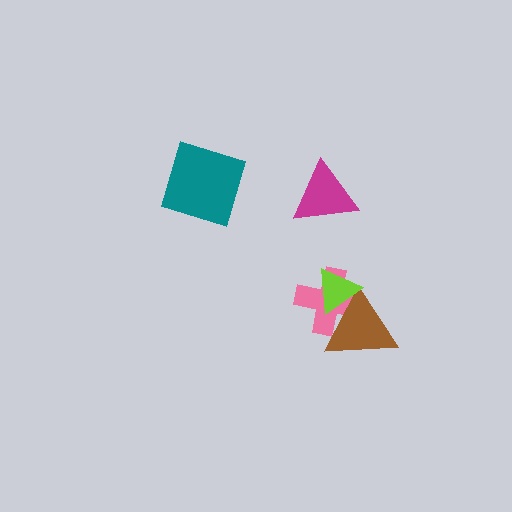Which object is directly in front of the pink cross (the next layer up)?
The brown triangle is directly in front of the pink cross.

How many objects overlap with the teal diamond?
0 objects overlap with the teal diamond.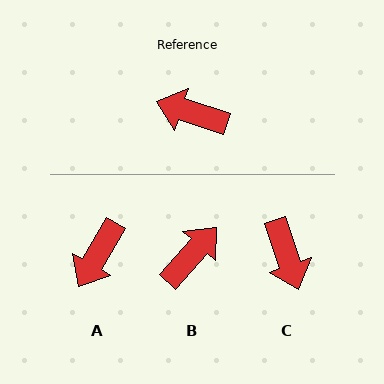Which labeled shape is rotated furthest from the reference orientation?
C, about 127 degrees away.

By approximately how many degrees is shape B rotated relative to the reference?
Approximately 114 degrees clockwise.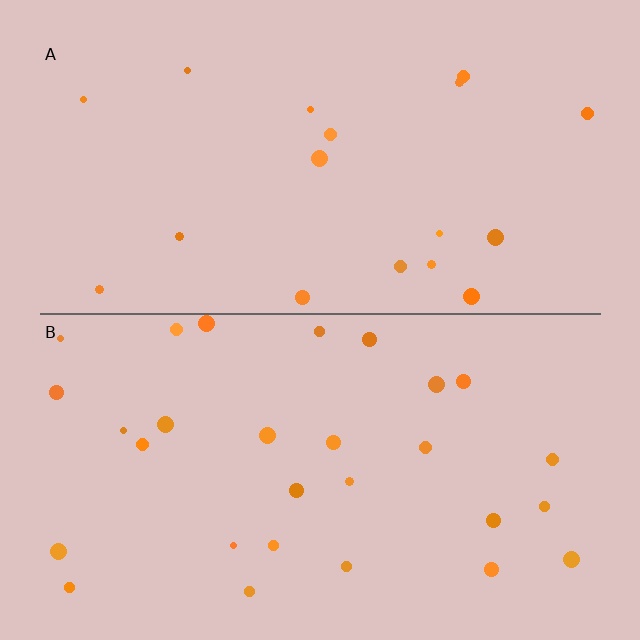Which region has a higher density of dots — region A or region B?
B (the bottom).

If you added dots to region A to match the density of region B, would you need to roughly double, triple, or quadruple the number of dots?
Approximately double.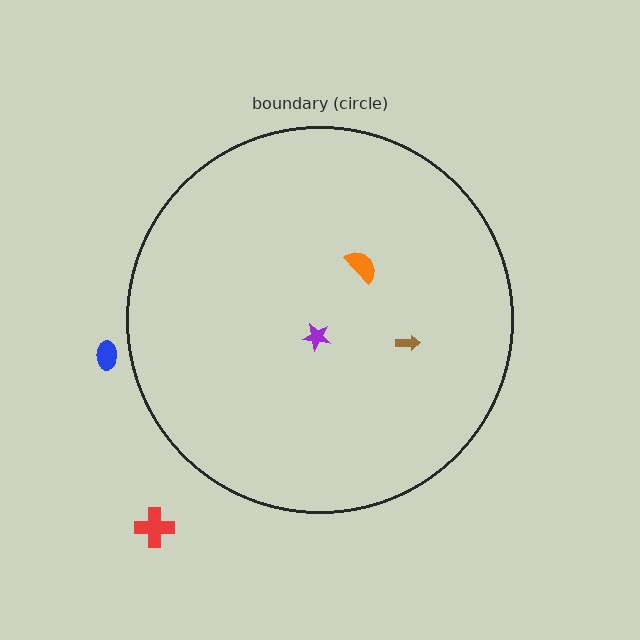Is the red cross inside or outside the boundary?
Outside.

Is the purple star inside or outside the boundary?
Inside.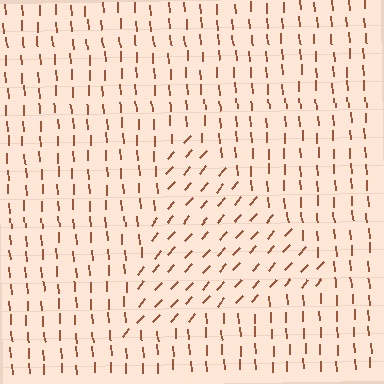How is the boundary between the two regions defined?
The boundary is defined purely by a change in line orientation (approximately 45 degrees difference). All lines are the same color and thickness.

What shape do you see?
I see a triangle.